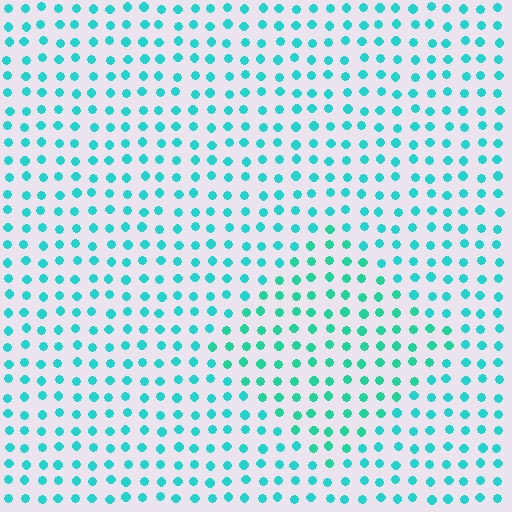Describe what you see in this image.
The image is filled with small cyan elements in a uniform arrangement. A diamond-shaped region is visible where the elements are tinted to a slightly different hue, forming a subtle color boundary.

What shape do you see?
I see a diamond.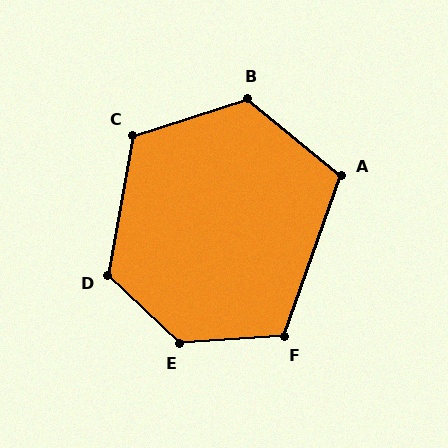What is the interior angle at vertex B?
Approximately 123 degrees (obtuse).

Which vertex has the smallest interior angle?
A, at approximately 109 degrees.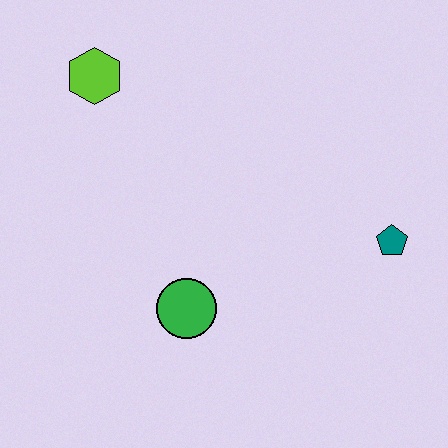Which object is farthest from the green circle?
The lime hexagon is farthest from the green circle.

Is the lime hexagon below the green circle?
No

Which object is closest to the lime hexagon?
The green circle is closest to the lime hexagon.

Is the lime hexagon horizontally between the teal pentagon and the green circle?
No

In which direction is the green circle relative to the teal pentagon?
The green circle is to the left of the teal pentagon.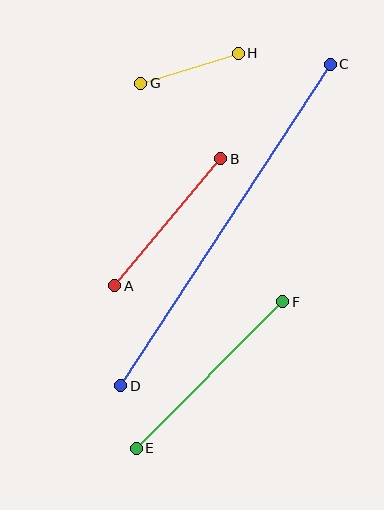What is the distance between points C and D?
The distance is approximately 384 pixels.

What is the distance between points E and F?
The distance is approximately 207 pixels.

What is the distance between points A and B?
The distance is approximately 165 pixels.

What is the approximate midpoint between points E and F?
The midpoint is at approximately (209, 375) pixels.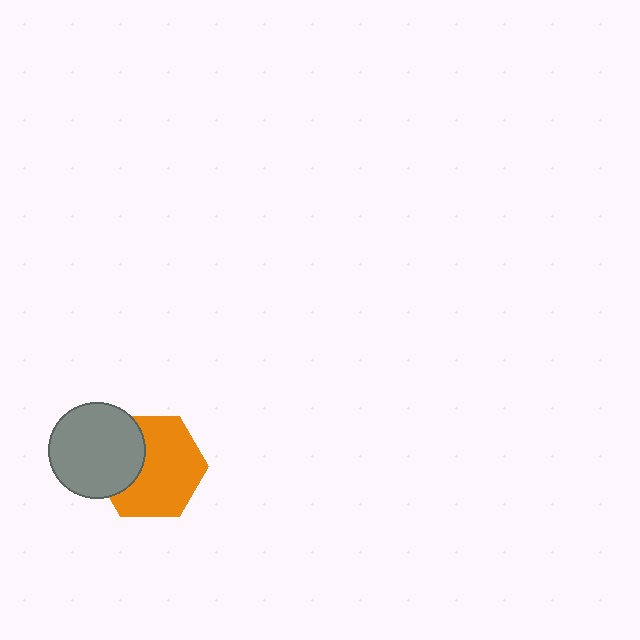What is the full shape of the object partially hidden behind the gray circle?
The partially hidden object is an orange hexagon.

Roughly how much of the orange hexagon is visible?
Most of it is visible (roughly 68%).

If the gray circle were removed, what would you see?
You would see the complete orange hexagon.